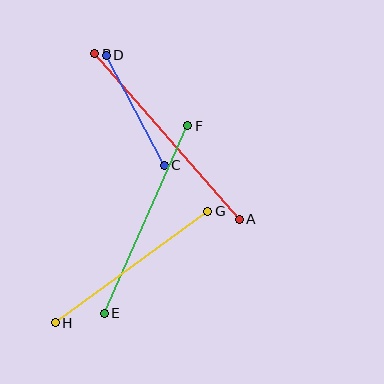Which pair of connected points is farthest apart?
Points A and B are farthest apart.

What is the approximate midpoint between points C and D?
The midpoint is at approximately (135, 110) pixels.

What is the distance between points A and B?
The distance is approximately 220 pixels.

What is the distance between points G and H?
The distance is approximately 189 pixels.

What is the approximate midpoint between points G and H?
The midpoint is at approximately (131, 267) pixels.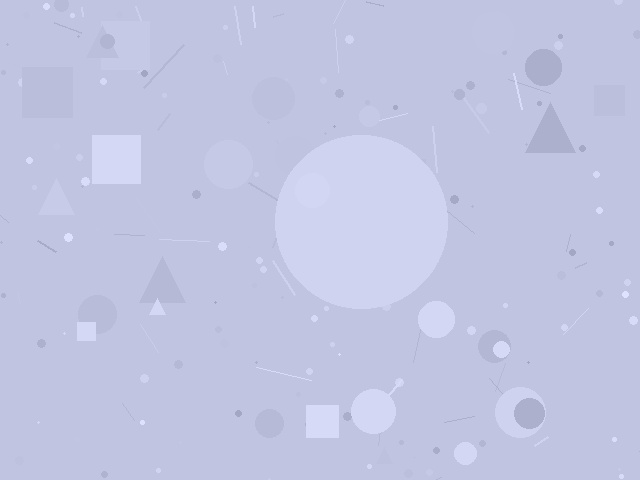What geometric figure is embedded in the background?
A circle is embedded in the background.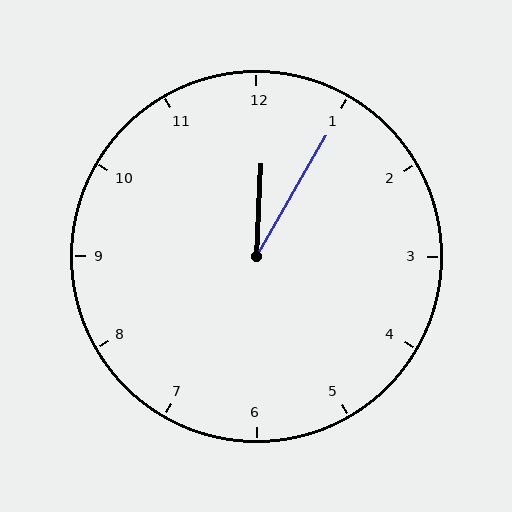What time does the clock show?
12:05.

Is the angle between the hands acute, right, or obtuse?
It is acute.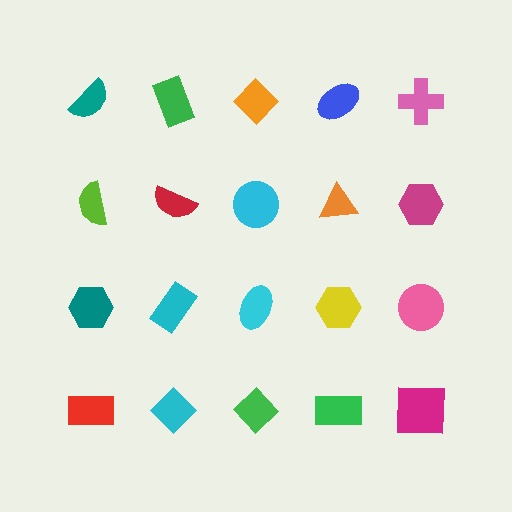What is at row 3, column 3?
A cyan ellipse.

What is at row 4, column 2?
A cyan diamond.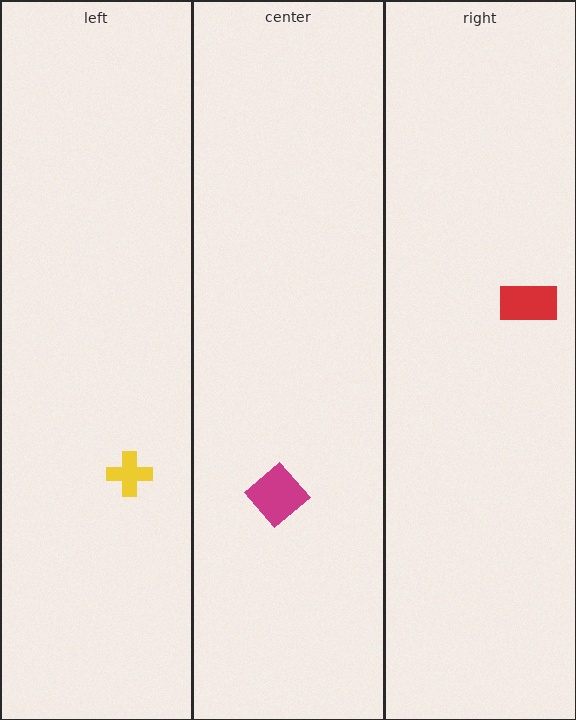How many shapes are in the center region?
1.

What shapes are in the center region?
The magenta diamond.